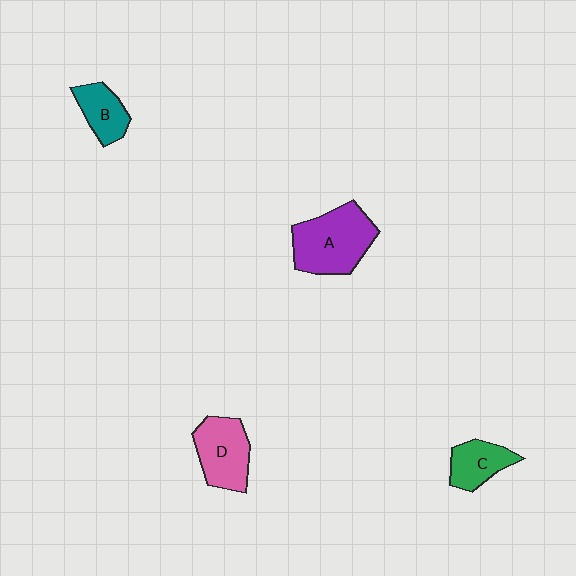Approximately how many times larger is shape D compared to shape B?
Approximately 1.5 times.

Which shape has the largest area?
Shape A (purple).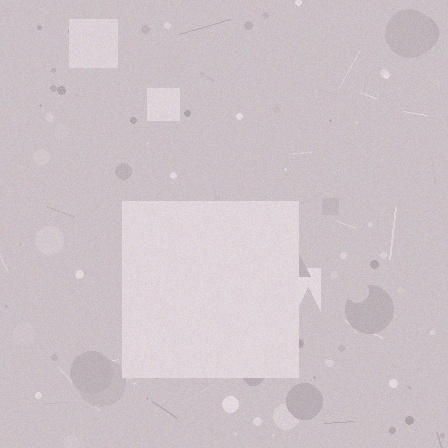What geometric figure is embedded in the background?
A square is embedded in the background.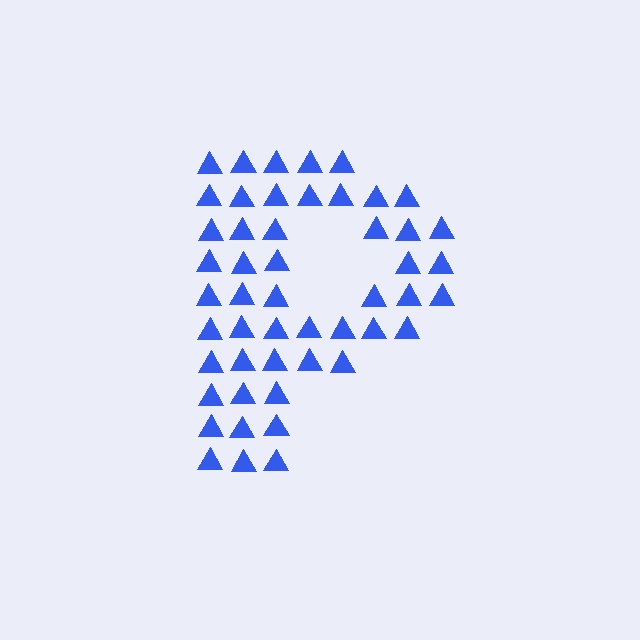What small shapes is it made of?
It is made of small triangles.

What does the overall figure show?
The overall figure shows the letter P.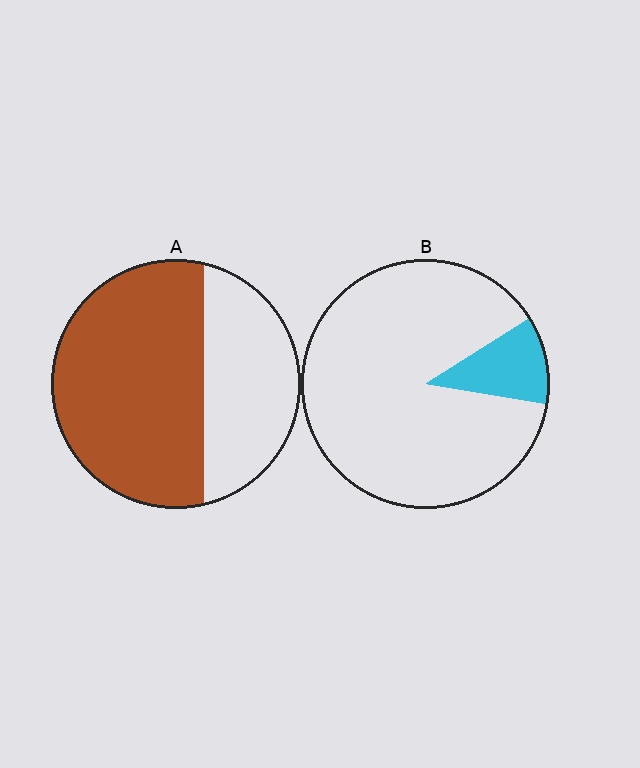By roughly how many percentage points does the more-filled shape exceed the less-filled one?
By roughly 50 percentage points (A over B).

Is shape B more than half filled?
No.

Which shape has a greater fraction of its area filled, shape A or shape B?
Shape A.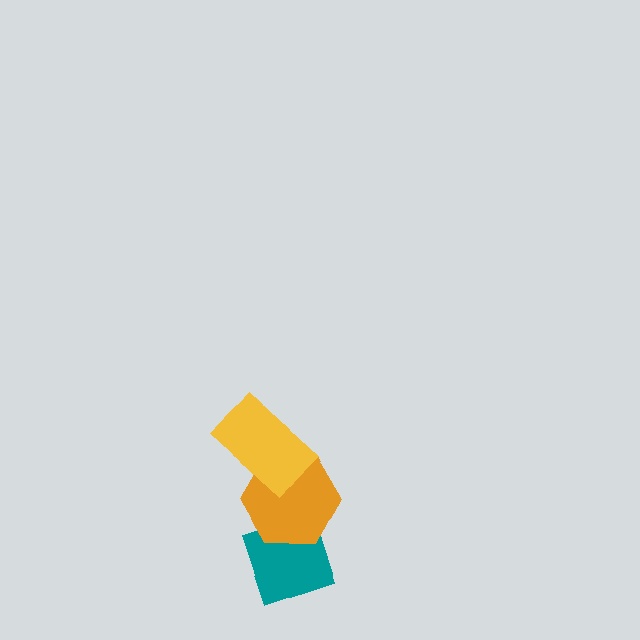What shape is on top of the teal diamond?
The orange hexagon is on top of the teal diamond.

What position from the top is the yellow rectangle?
The yellow rectangle is 1st from the top.